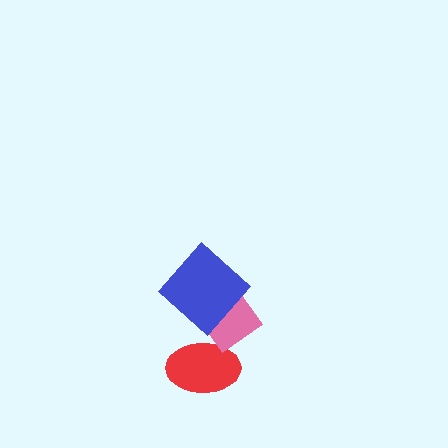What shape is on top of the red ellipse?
The pink diamond is on top of the red ellipse.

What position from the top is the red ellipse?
The red ellipse is 3rd from the top.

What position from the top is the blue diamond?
The blue diamond is 1st from the top.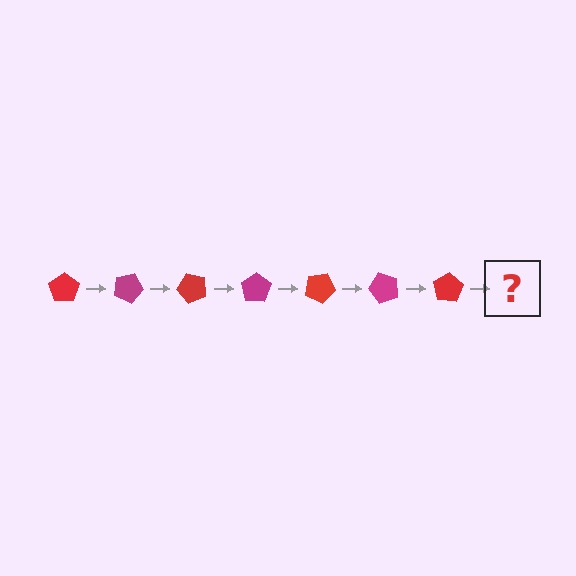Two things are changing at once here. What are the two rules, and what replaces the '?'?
The two rules are that it rotates 25 degrees each step and the color cycles through red and magenta. The '?' should be a magenta pentagon, rotated 175 degrees from the start.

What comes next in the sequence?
The next element should be a magenta pentagon, rotated 175 degrees from the start.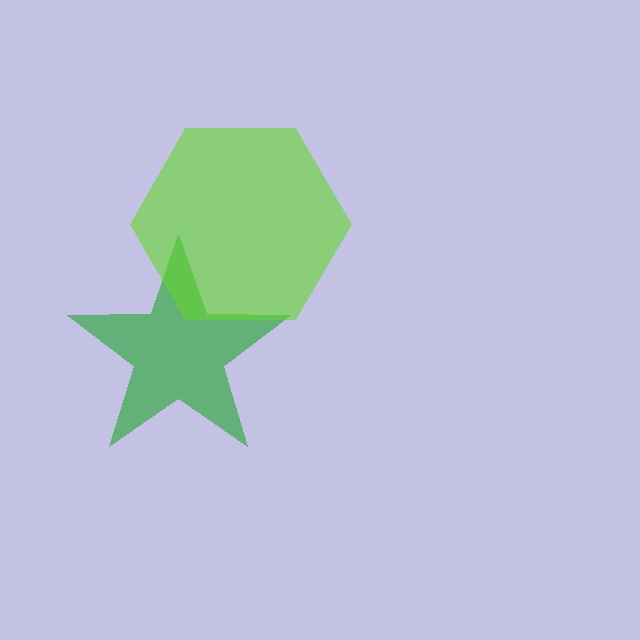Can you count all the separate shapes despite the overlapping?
Yes, there are 2 separate shapes.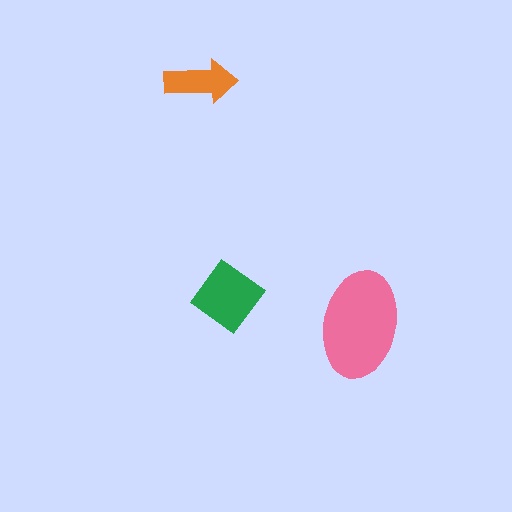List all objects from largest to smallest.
The pink ellipse, the green diamond, the orange arrow.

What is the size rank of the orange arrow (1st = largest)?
3rd.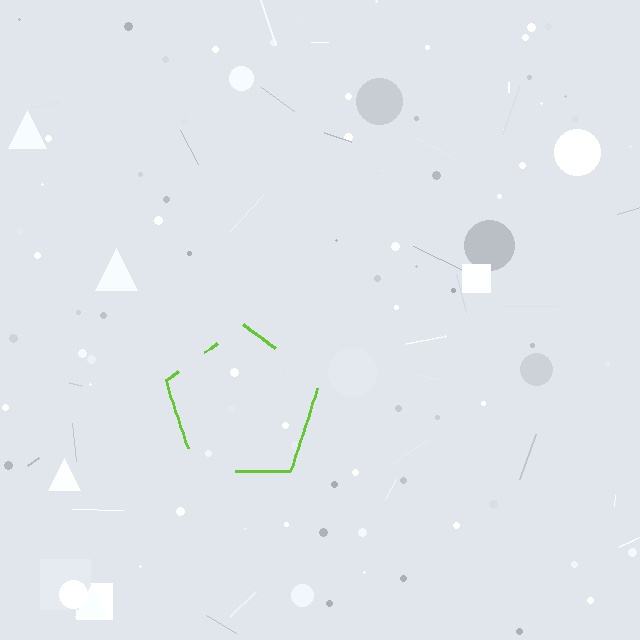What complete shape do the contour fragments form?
The contour fragments form a pentagon.